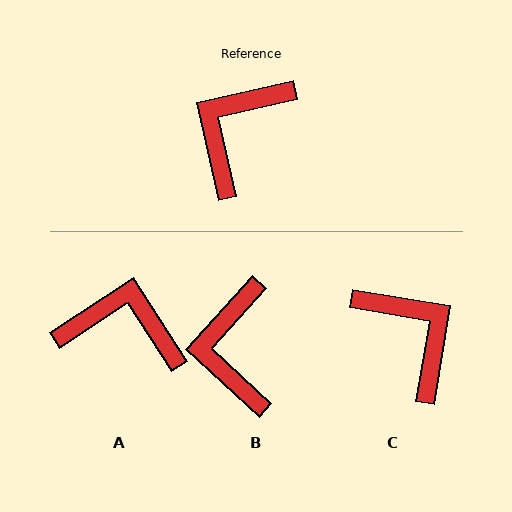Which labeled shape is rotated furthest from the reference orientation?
C, about 112 degrees away.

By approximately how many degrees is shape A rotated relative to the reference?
Approximately 70 degrees clockwise.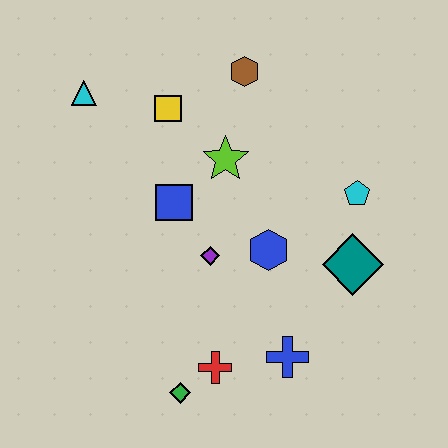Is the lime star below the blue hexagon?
No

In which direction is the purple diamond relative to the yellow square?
The purple diamond is below the yellow square.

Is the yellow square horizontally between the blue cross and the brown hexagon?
No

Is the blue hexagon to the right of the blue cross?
No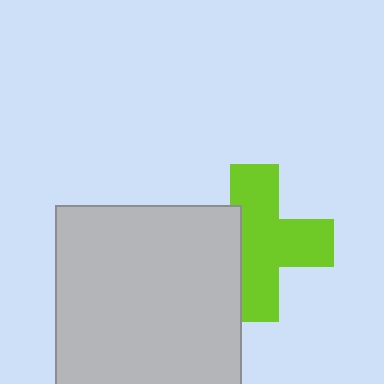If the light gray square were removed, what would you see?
You would see the complete lime cross.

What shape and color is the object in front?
The object in front is a light gray square.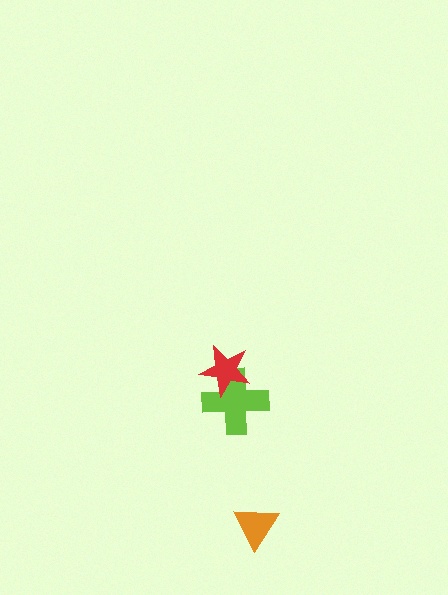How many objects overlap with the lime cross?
1 object overlaps with the lime cross.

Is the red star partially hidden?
No, no other shape covers it.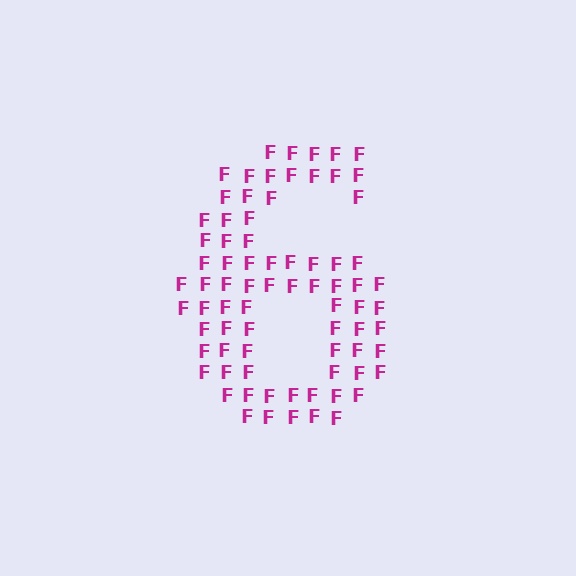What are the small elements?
The small elements are letter F's.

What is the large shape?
The large shape is the digit 6.